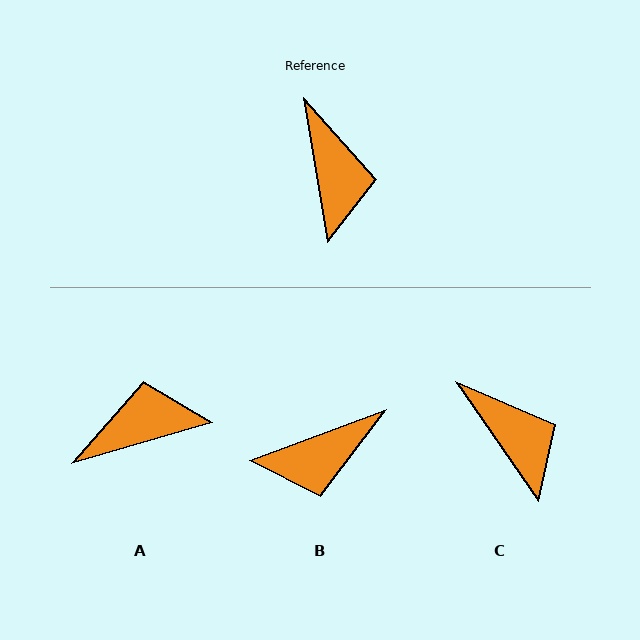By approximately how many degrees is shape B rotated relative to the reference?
Approximately 79 degrees clockwise.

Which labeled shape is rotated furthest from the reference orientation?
A, about 97 degrees away.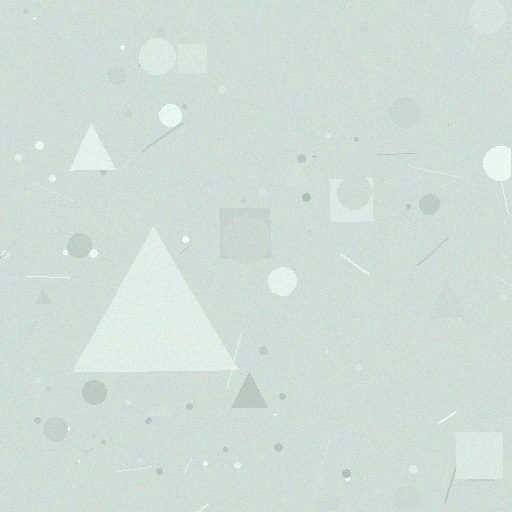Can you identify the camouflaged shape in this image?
The camouflaged shape is a triangle.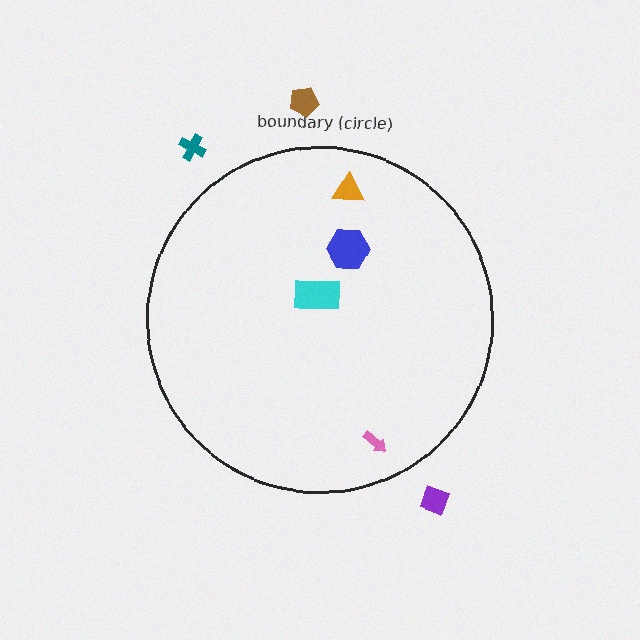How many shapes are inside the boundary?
4 inside, 3 outside.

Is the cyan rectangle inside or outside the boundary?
Inside.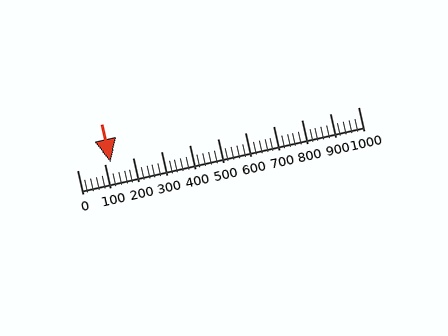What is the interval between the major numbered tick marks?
The major tick marks are spaced 100 units apart.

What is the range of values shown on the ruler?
The ruler shows values from 0 to 1000.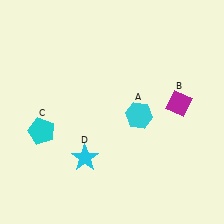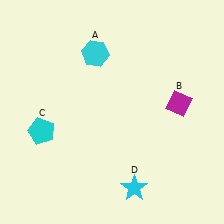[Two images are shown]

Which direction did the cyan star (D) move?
The cyan star (D) moved right.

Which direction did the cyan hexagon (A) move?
The cyan hexagon (A) moved up.